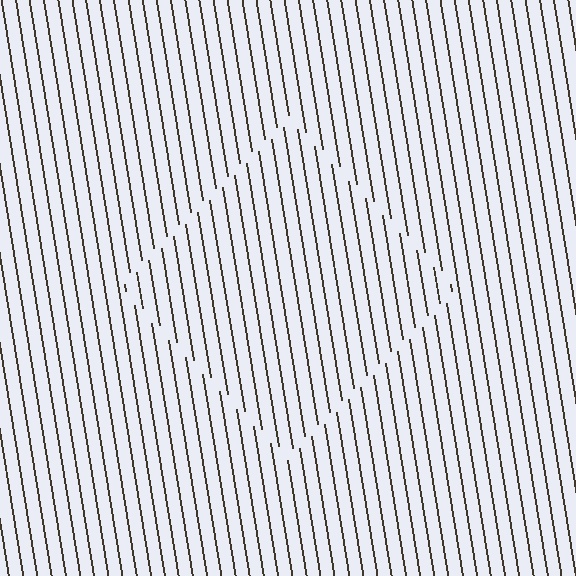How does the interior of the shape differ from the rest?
The interior of the shape contains the same grating, shifted by half a period — the contour is defined by the phase discontinuity where line-ends from the inner and outer gratings abut.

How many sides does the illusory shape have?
4 sides — the line-ends trace a square.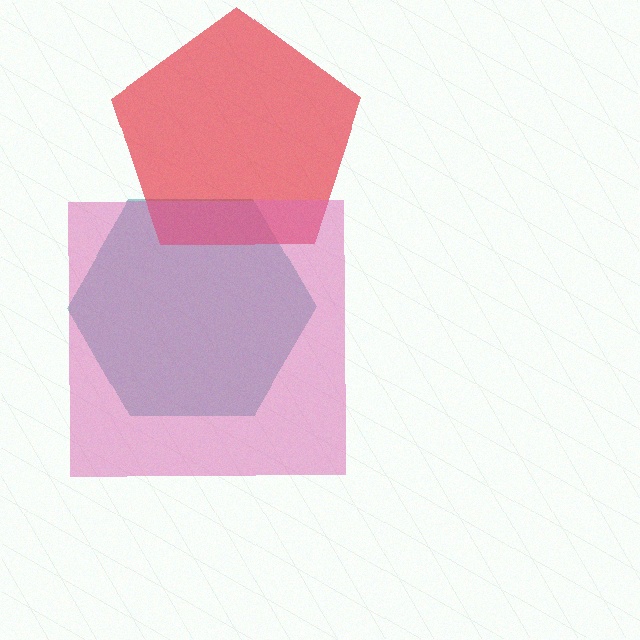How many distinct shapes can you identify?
There are 3 distinct shapes: a teal hexagon, a red pentagon, a pink square.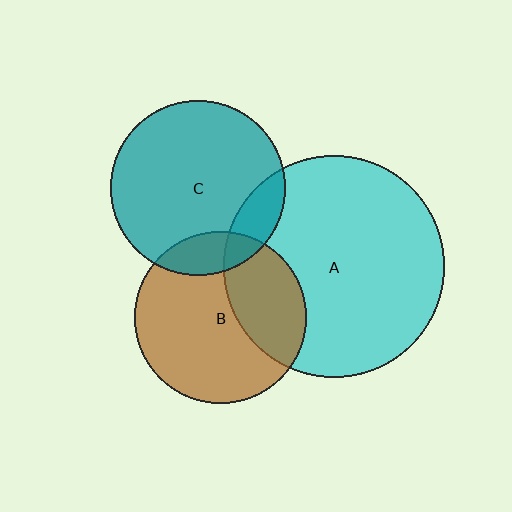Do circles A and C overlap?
Yes.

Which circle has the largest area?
Circle A (cyan).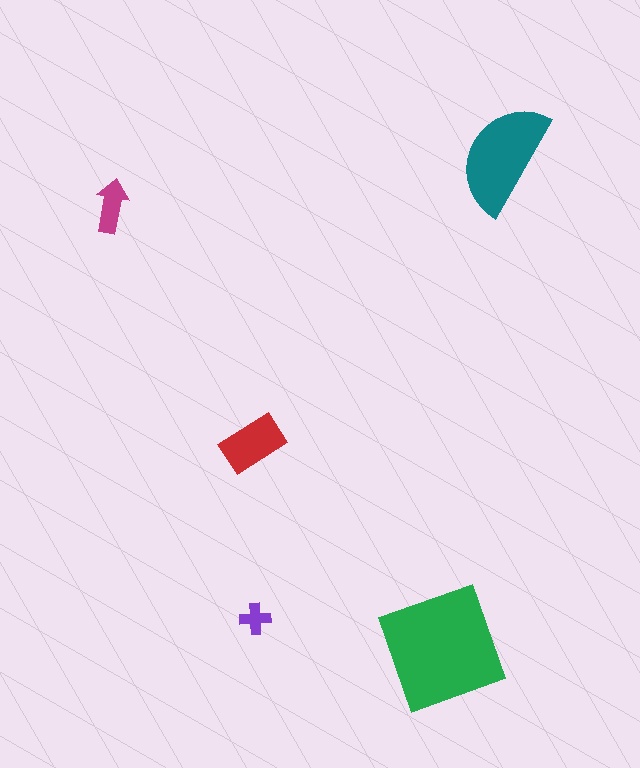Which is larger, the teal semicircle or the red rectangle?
The teal semicircle.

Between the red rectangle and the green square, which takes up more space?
The green square.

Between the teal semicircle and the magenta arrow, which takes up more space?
The teal semicircle.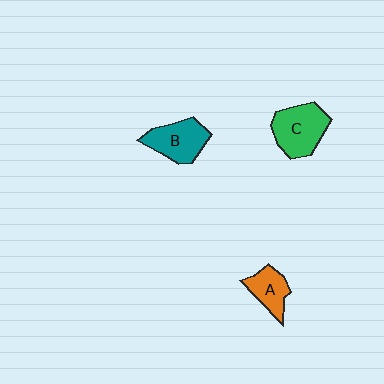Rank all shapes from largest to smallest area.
From largest to smallest: C (green), B (teal), A (orange).